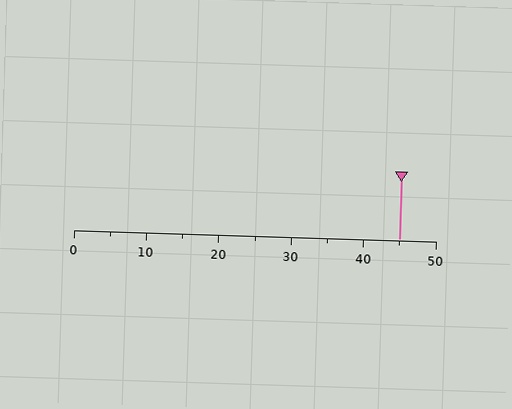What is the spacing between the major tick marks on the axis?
The major ticks are spaced 10 apart.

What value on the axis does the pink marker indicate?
The marker indicates approximately 45.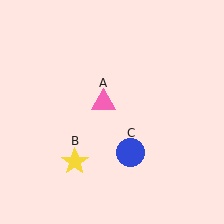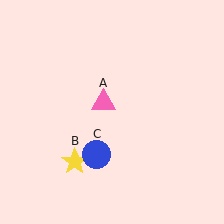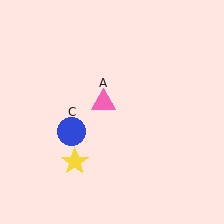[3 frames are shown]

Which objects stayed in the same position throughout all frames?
Pink triangle (object A) and yellow star (object B) remained stationary.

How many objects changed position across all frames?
1 object changed position: blue circle (object C).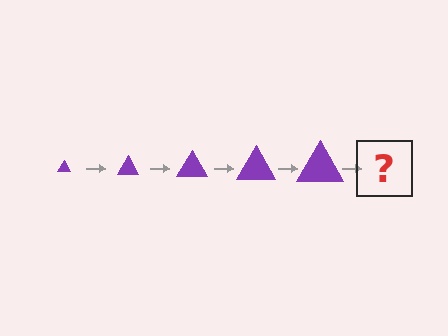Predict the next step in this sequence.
The next step is a purple triangle, larger than the previous one.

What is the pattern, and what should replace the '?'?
The pattern is that the triangle gets progressively larger each step. The '?' should be a purple triangle, larger than the previous one.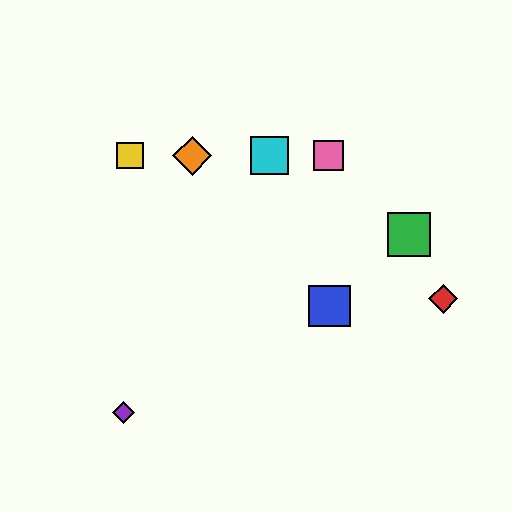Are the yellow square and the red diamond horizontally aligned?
No, the yellow square is at y≈156 and the red diamond is at y≈299.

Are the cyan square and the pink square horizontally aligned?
Yes, both are at y≈156.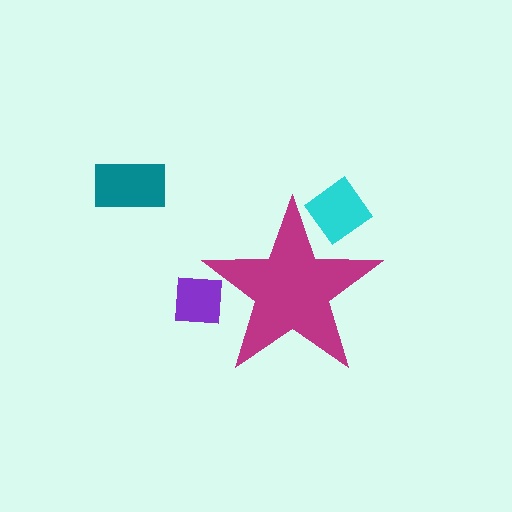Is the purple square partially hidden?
Yes, the purple square is partially hidden behind the magenta star.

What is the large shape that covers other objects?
A magenta star.